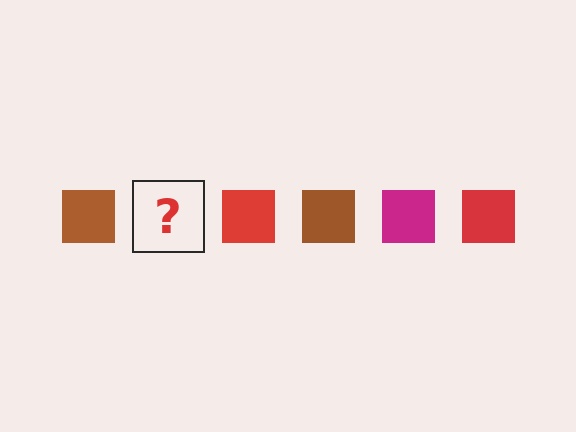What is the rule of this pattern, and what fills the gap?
The rule is that the pattern cycles through brown, magenta, red squares. The gap should be filled with a magenta square.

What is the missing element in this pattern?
The missing element is a magenta square.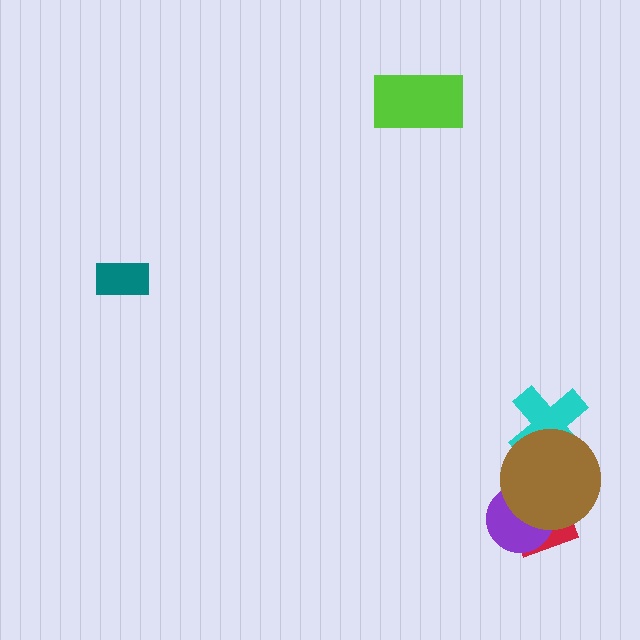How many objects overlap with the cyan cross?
1 object overlaps with the cyan cross.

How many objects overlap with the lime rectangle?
0 objects overlap with the lime rectangle.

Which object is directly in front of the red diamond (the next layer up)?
The purple circle is directly in front of the red diamond.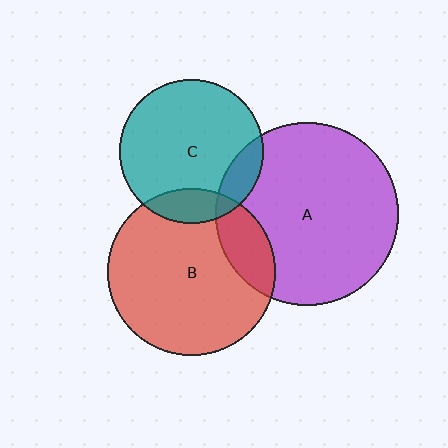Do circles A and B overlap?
Yes.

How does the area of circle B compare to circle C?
Approximately 1.4 times.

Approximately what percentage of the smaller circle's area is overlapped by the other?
Approximately 15%.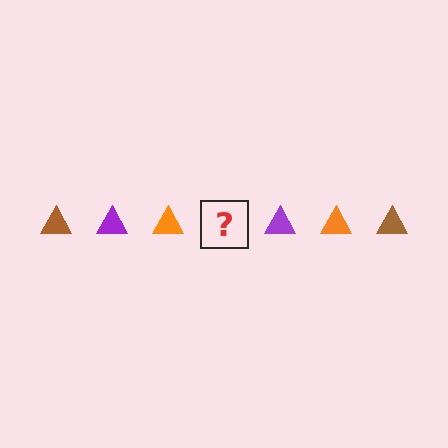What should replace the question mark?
The question mark should be replaced with a brown triangle.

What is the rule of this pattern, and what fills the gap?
The rule is that the pattern cycles through brown, purple, orange triangles. The gap should be filled with a brown triangle.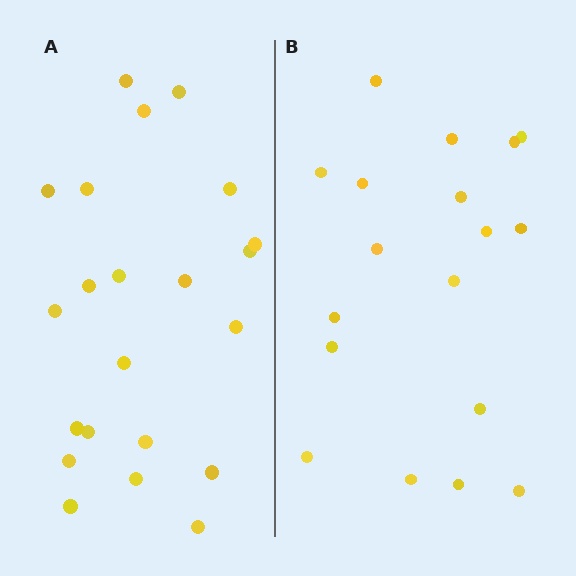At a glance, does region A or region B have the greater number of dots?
Region A (the left region) has more dots.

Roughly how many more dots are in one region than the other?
Region A has about 4 more dots than region B.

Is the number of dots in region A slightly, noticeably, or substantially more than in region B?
Region A has only slightly more — the two regions are fairly close. The ratio is roughly 1.2 to 1.